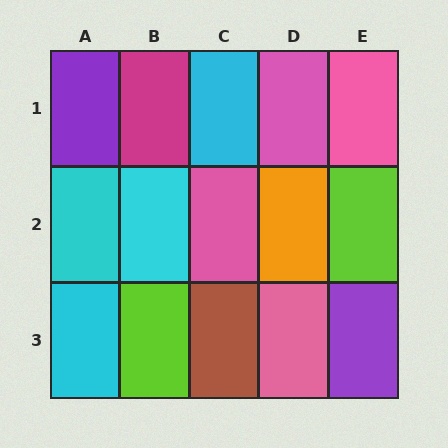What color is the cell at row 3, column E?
Purple.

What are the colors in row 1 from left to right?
Purple, magenta, cyan, pink, pink.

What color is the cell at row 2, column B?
Cyan.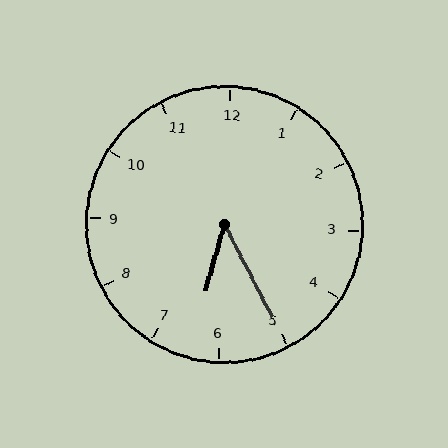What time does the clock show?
6:25.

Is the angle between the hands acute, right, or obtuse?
It is acute.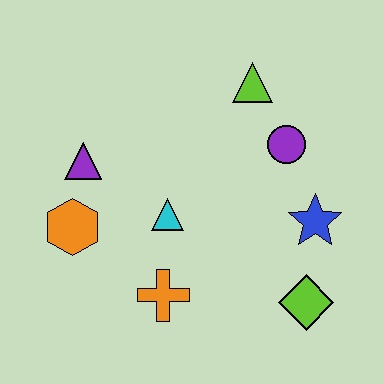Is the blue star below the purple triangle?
Yes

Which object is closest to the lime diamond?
The blue star is closest to the lime diamond.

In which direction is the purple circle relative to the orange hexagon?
The purple circle is to the right of the orange hexagon.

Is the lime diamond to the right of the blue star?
No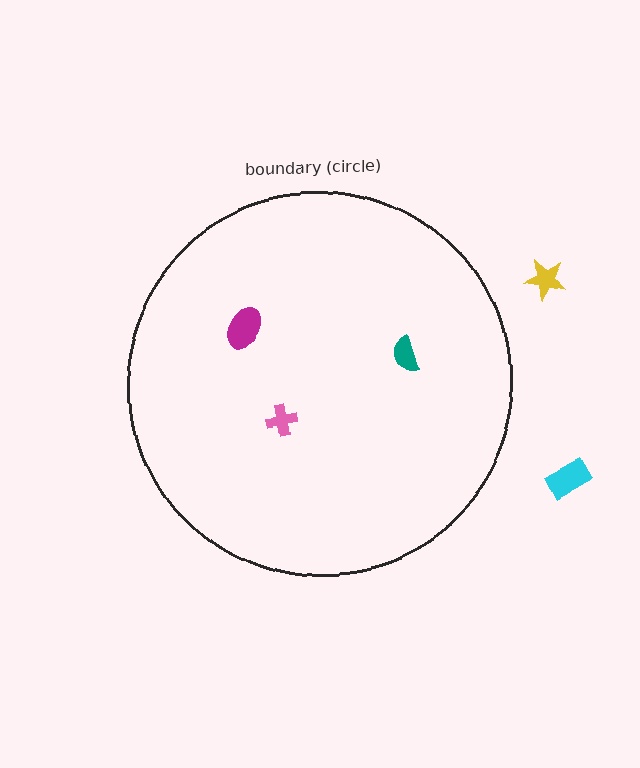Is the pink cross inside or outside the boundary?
Inside.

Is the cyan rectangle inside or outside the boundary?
Outside.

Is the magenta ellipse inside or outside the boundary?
Inside.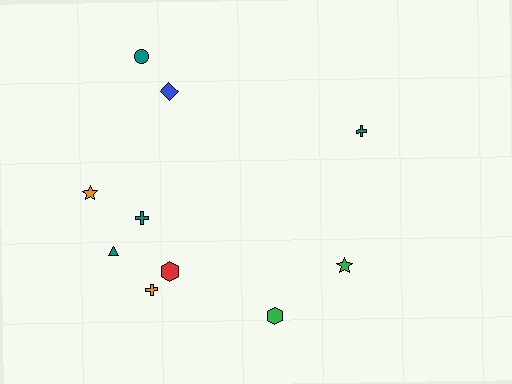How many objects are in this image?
There are 10 objects.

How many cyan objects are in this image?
There are no cyan objects.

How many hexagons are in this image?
There are 2 hexagons.